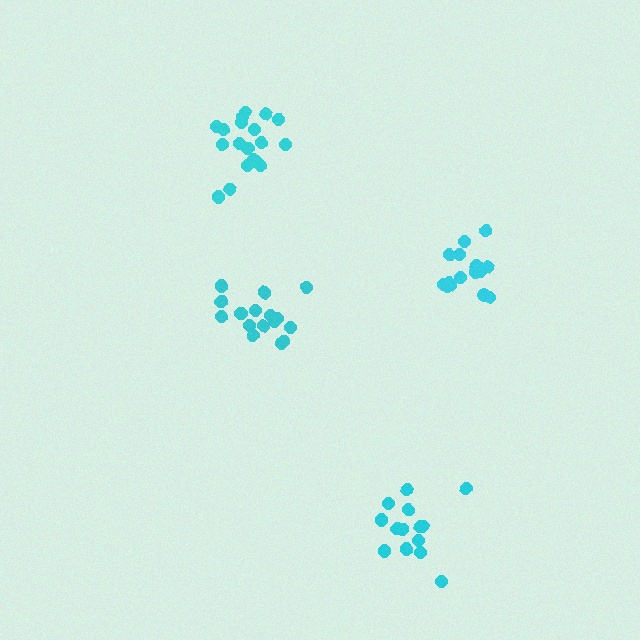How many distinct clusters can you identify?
There are 4 distinct clusters.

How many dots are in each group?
Group 1: 16 dots, Group 2: 14 dots, Group 3: 19 dots, Group 4: 17 dots (66 total).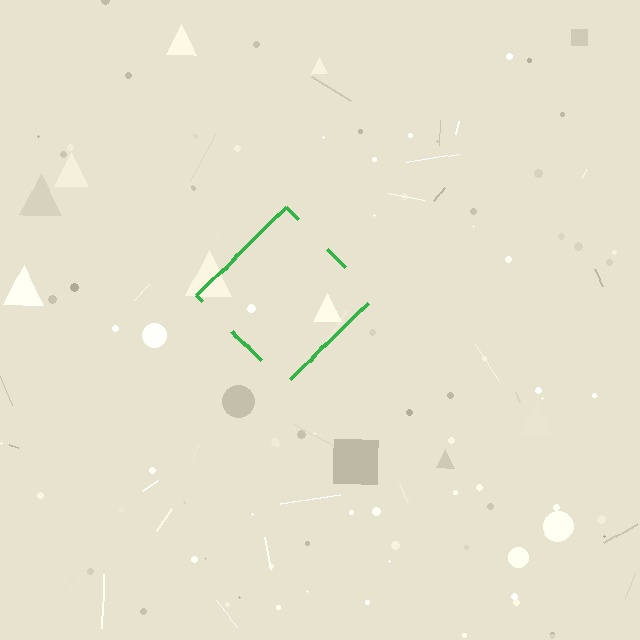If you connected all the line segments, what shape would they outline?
They would outline a diamond.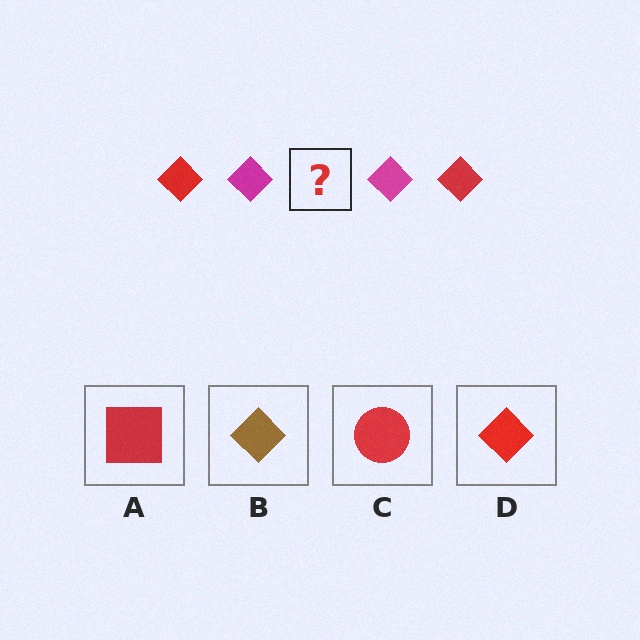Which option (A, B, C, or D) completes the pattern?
D.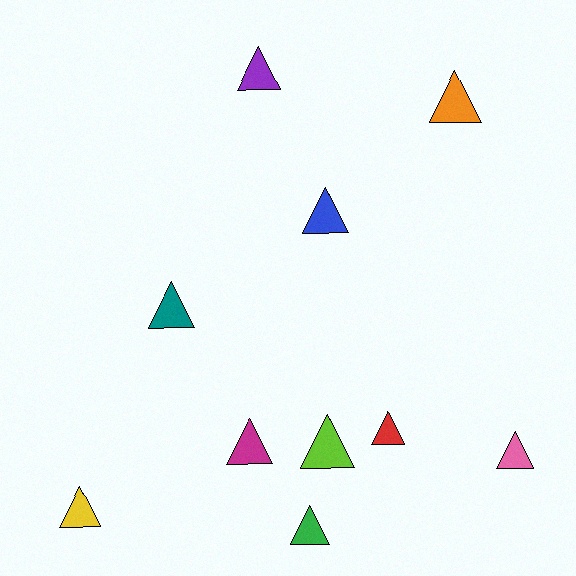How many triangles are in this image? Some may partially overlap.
There are 10 triangles.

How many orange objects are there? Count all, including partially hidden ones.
There is 1 orange object.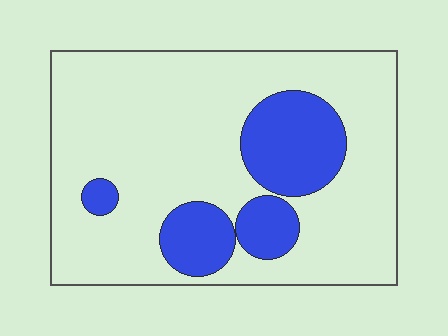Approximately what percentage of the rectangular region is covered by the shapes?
Approximately 20%.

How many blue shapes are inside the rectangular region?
4.